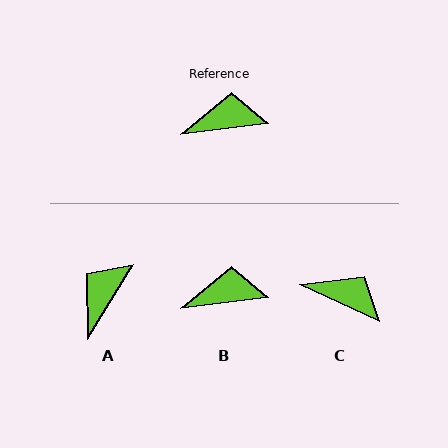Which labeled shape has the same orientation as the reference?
B.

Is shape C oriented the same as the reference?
No, it is off by about 32 degrees.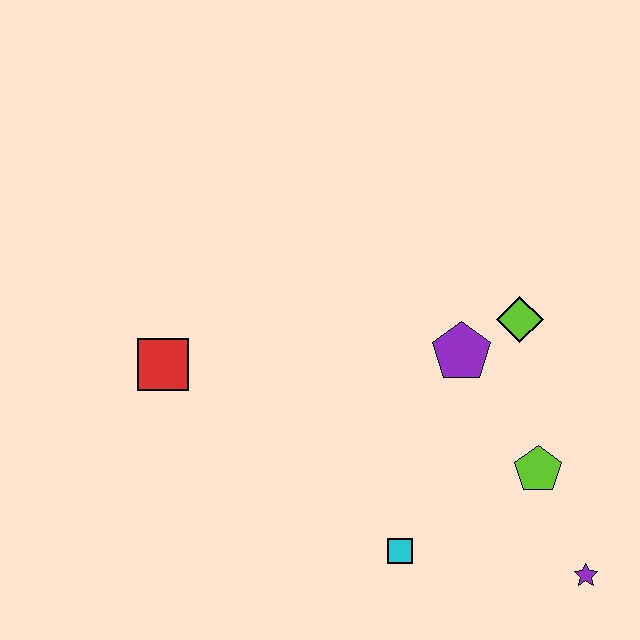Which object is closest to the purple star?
The lime pentagon is closest to the purple star.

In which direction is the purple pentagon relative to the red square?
The purple pentagon is to the right of the red square.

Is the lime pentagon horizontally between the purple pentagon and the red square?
No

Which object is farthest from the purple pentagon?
The red square is farthest from the purple pentagon.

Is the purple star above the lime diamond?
No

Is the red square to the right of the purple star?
No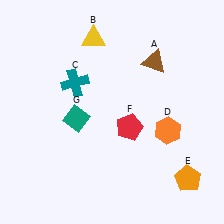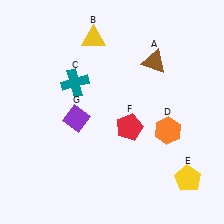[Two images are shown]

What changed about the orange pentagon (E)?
In Image 1, E is orange. In Image 2, it changed to yellow.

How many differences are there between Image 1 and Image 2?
There are 2 differences between the two images.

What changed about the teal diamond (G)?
In Image 1, G is teal. In Image 2, it changed to purple.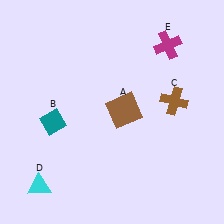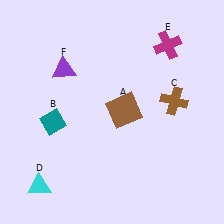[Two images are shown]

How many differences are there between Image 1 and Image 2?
There is 1 difference between the two images.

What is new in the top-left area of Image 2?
A purple triangle (F) was added in the top-left area of Image 2.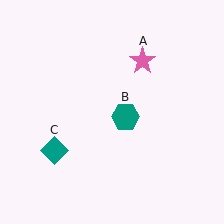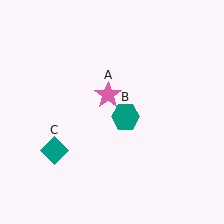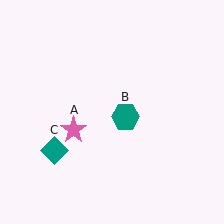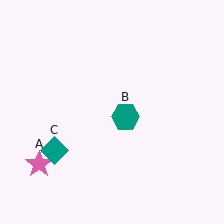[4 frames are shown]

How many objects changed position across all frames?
1 object changed position: pink star (object A).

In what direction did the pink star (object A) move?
The pink star (object A) moved down and to the left.